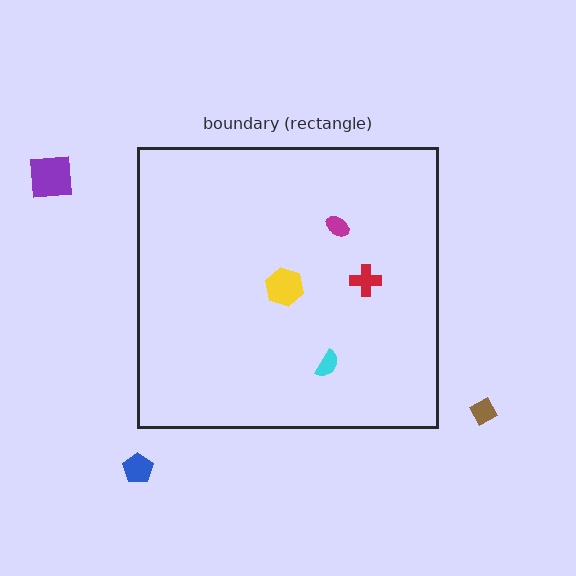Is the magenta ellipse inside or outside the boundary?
Inside.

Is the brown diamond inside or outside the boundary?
Outside.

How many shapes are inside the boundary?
4 inside, 3 outside.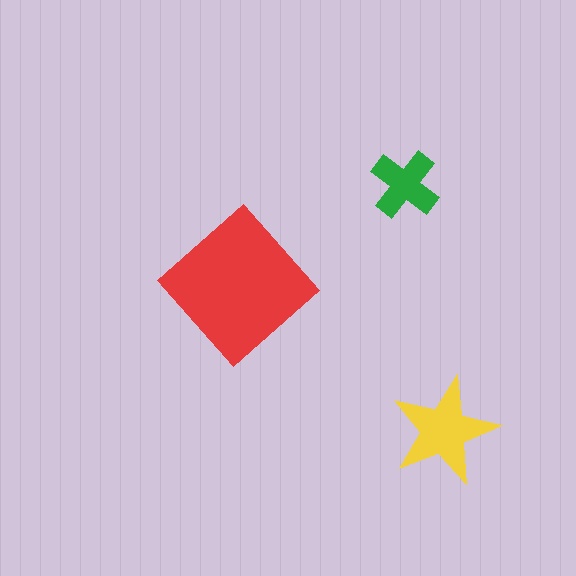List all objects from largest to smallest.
The red diamond, the yellow star, the green cross.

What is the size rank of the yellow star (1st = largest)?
2nd.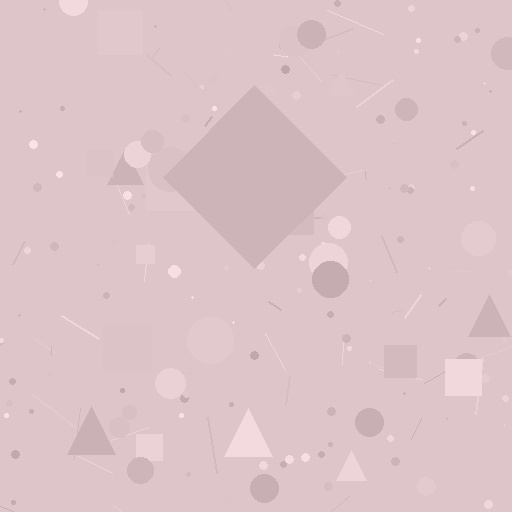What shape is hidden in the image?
A diamond is hidden in the image.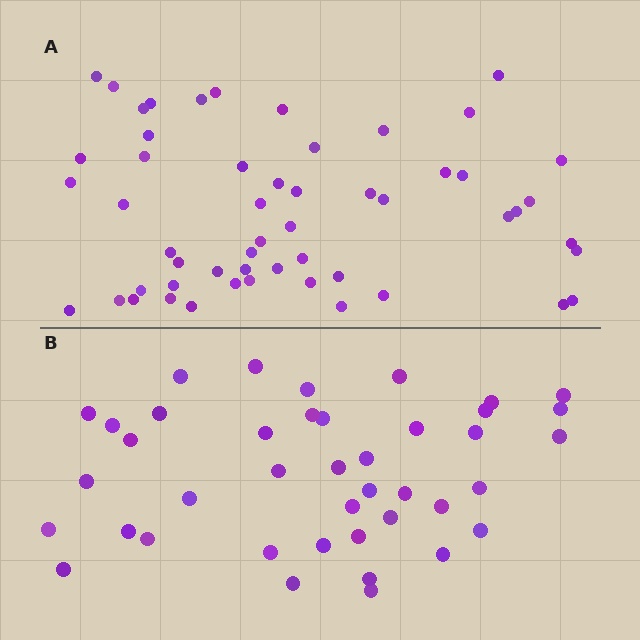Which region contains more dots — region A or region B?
Region A (the top region) has more dots.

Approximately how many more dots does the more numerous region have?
Region A has approximately 15 more dots than region B.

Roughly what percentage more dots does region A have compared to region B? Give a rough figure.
About 30% more.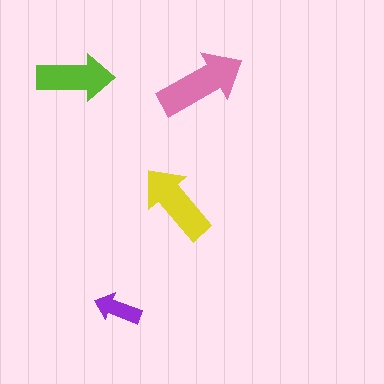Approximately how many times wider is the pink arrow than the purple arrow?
About 2 times wider.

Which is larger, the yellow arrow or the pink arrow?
The pink one.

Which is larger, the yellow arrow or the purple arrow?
The yellow one.